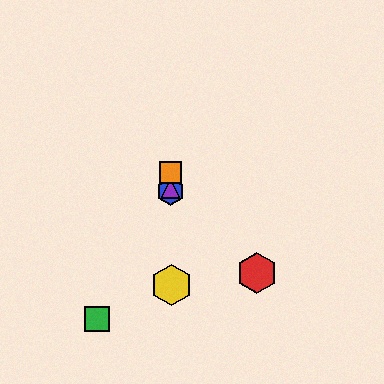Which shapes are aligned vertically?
The blue hexagon, the yellow hexagon, the purple triangle, the orange square are aligned vertically.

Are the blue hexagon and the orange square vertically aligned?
Yes, both are at x≈171.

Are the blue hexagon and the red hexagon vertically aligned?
No, the blue hexagon is at x≈171 and the red hexagon is at x≈257.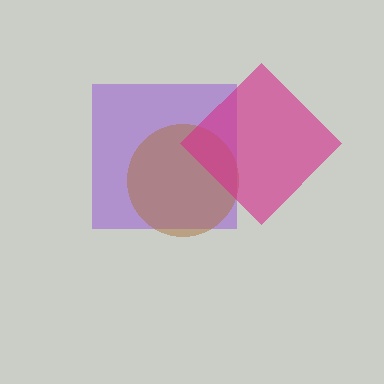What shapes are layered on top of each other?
The layered shapes are: a purple square, a brown circle, a magenta diamond.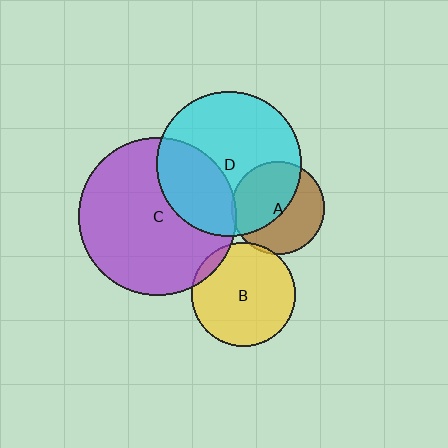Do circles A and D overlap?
Yes.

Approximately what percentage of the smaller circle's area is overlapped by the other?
Approximately 50%.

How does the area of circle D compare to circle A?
Approximately 2.4 times.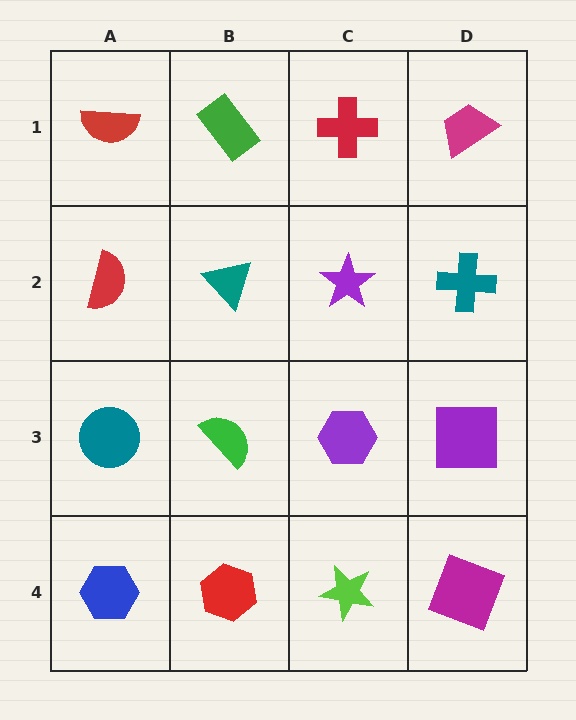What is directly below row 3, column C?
A lime star.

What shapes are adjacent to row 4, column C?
A purple hexagon (row 3, column C), a red hexagon (row 4, column B), a magenta square (row 4, column D).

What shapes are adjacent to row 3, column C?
A purple star (row 2, column C), a lime star (row 4, column C), a green semicircle (row 3, column B), a purple square (row 3, column D).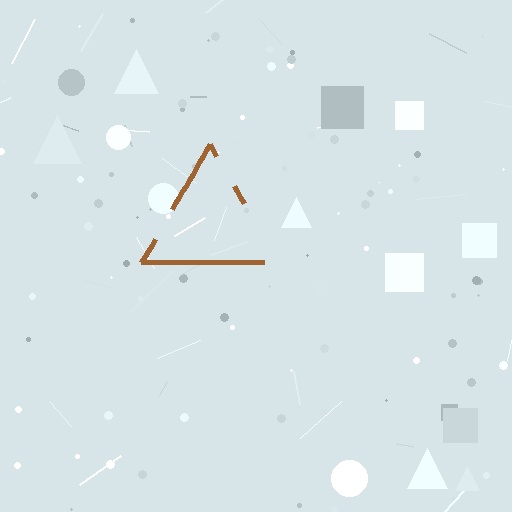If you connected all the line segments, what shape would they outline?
They would outline a triangle.